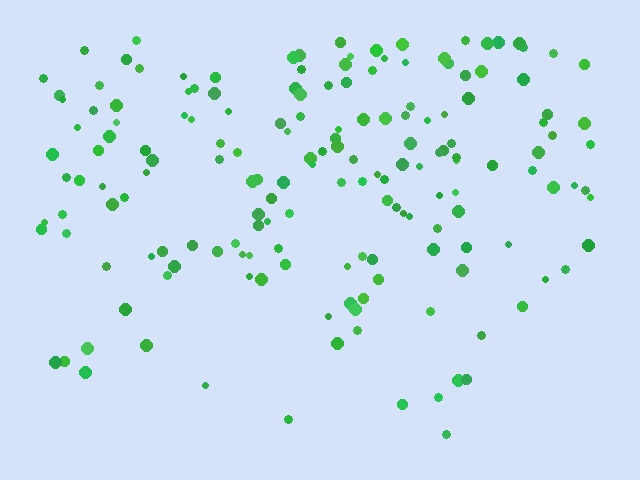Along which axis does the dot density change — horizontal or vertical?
Vertical.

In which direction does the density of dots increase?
From bottom to top, with the top side densest.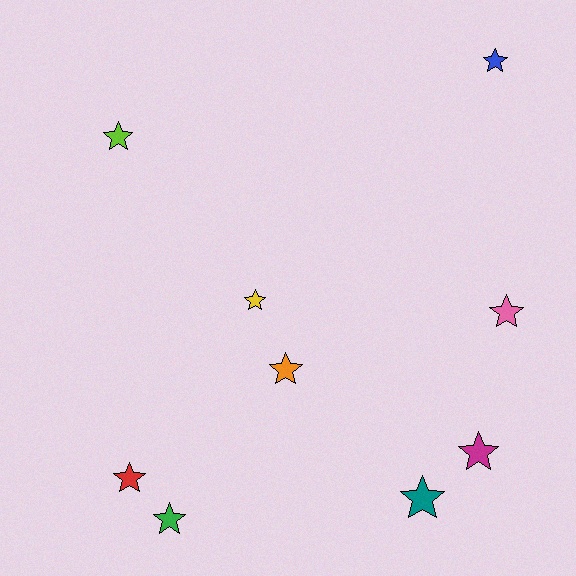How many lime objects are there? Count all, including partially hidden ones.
There is 1 lime object.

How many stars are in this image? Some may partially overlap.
There are 9 stars.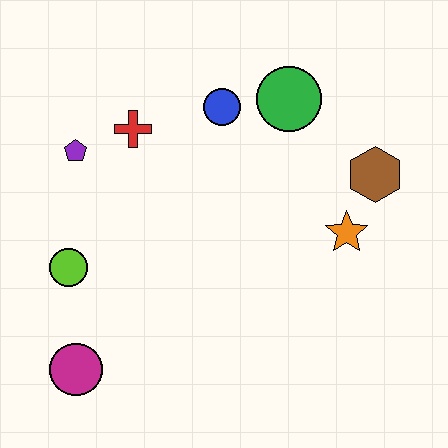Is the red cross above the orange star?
Yes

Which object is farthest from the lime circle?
The brown hexagon is farthest from the lime circle.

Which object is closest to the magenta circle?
The lime circle is closest to the magenta circle.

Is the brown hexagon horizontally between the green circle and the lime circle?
No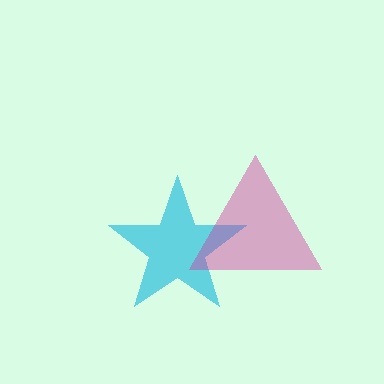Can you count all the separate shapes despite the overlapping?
Yes, there are 2 separate shapes.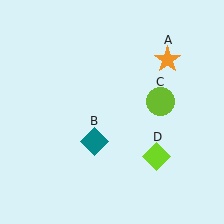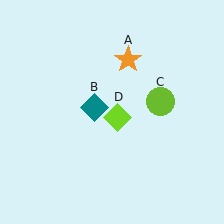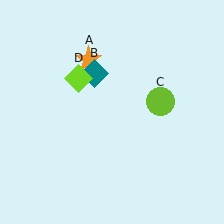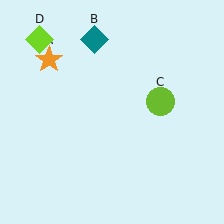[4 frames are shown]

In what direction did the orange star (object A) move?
The orange star (object A) moved left.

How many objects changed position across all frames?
3 objects changed position: orange star (object A), teal diamond (object B), lime diamond (object D).